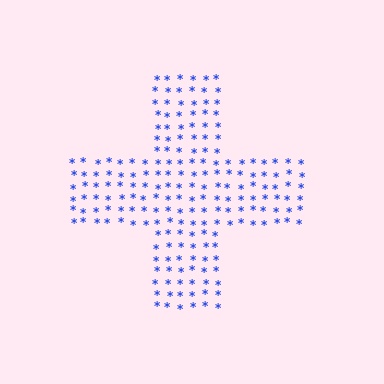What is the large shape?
The large shape is a cross.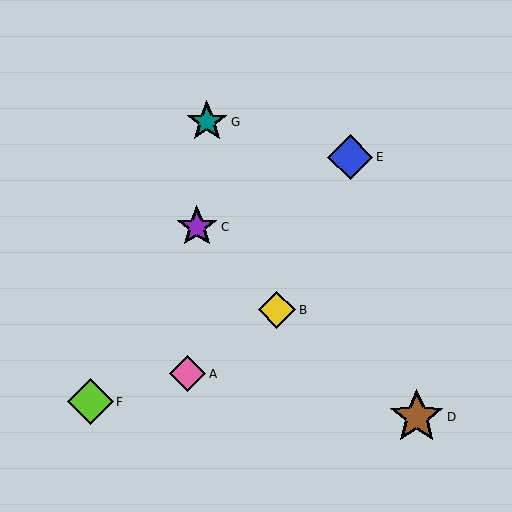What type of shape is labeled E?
Shape E is a blue diamond.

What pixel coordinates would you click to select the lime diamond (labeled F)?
Click at (90, 402) to select the lime diamond F.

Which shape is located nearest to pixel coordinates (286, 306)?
The yellow diamond (labeled B) at (277, 310) is nearest to that location.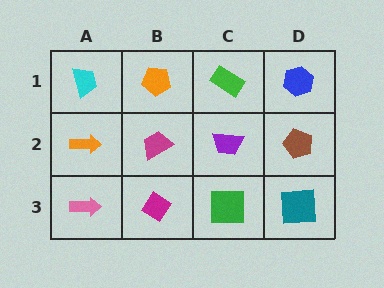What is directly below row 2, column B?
A magenta diamond.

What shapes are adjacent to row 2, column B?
An orange pentagon (row 1, column B), a magenta diamond (row 3, column B), an orange arrow (row 2, column A), a purple trapezoid (row 2, column C).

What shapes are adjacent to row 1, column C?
A purple trapezoid (row 2, column C), an orange pentagon (row 1, column B), a blue hexagon (row 1, column D).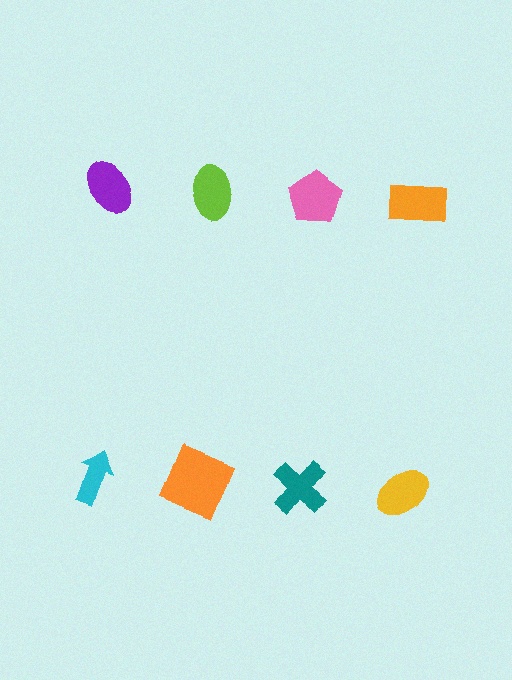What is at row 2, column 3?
A teal cross.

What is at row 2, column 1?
A cyan arrow.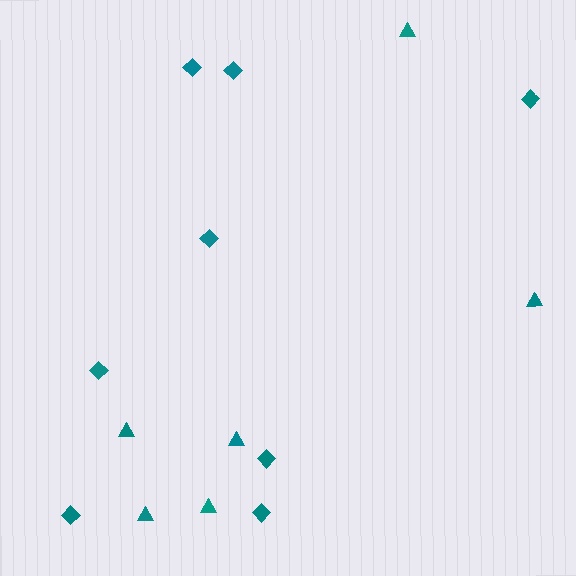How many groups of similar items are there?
There are 2 groups: one group of triangles (6) and one group of diamonds (8).